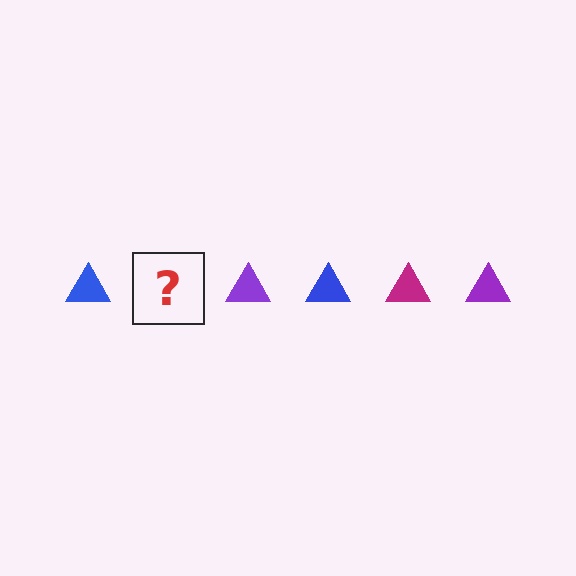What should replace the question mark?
The question mark should be replaced with a magenta triangle.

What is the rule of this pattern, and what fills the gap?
The rule is that the pattern cycles through blue, magenta, purple triangles. The gap should be filled with a magenta triangle.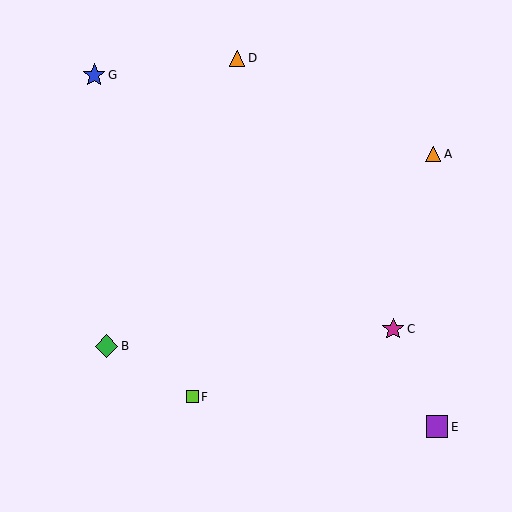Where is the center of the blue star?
The center of the blue star is at (94, 75).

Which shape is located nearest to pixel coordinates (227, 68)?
The orange triangle (labeled D) at (237, 58) is nearest to that location.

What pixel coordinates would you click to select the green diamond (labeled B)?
Click at (107, 346) to select the green diamond B.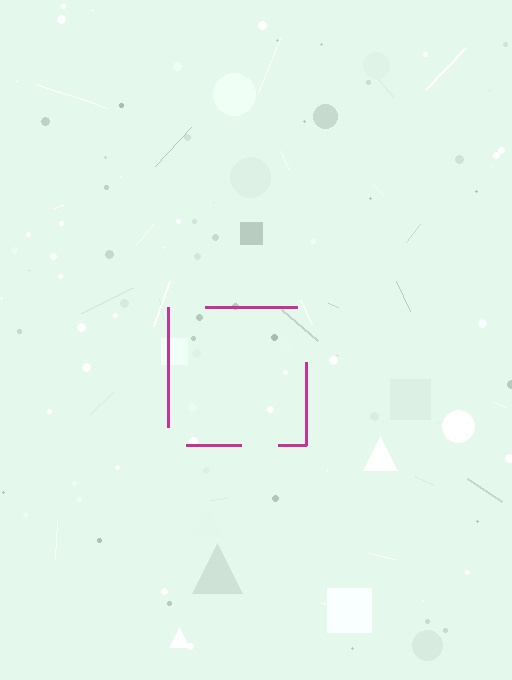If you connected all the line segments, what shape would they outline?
They would outline a square.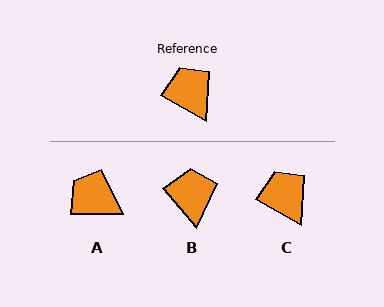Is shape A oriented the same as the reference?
No, it is off by about 29 degrees.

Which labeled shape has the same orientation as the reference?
C.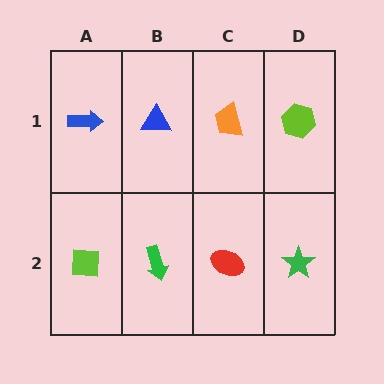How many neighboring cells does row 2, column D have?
2.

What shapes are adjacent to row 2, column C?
An orange trapezoid (row 1, column C), a green arrow (row 2, column B), a green star (row 2, column D).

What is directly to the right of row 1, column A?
A blue triangle.